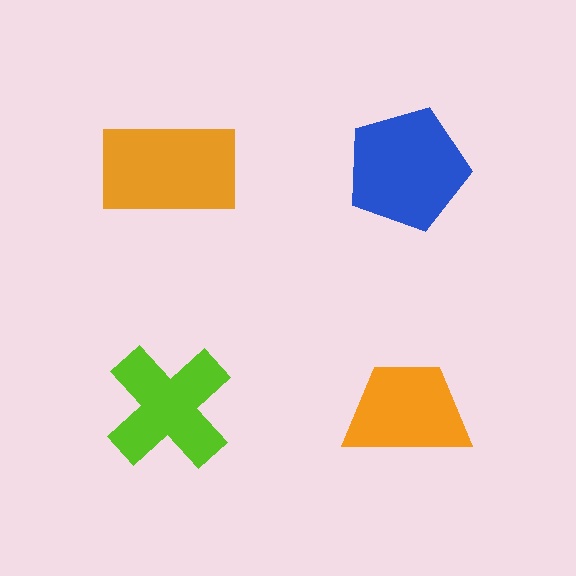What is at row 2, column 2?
An orange trapezoid.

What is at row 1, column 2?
A blue pentagon.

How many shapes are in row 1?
2 shapes.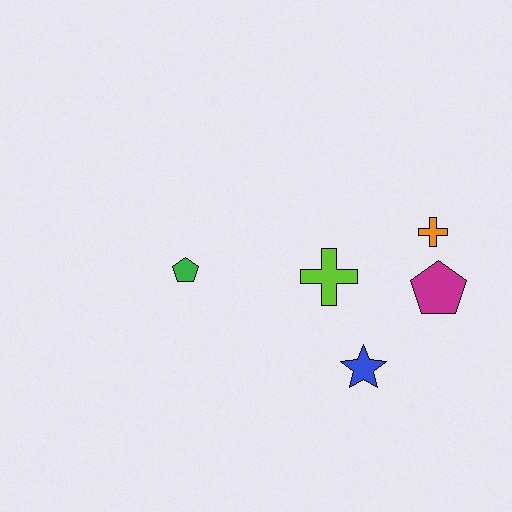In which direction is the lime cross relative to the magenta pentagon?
The lime cross is to the left of the magenta pentagon.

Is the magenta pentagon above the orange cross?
No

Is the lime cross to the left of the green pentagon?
No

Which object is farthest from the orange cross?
The green pentagon is farthest from the orange cross.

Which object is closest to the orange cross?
The magenta pentagon is closest to the orange cross.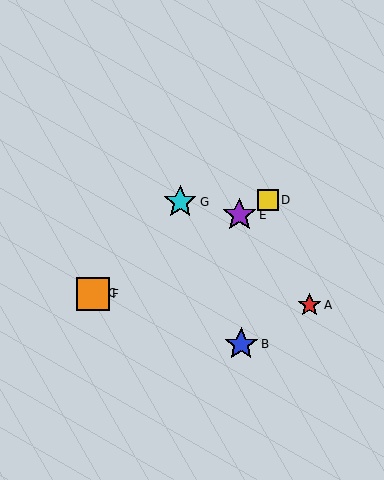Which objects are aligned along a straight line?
Objects C, D, E, F are aligned along a straight line.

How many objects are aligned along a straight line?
4 objects (C, D, E, F) are aligned along a straight line.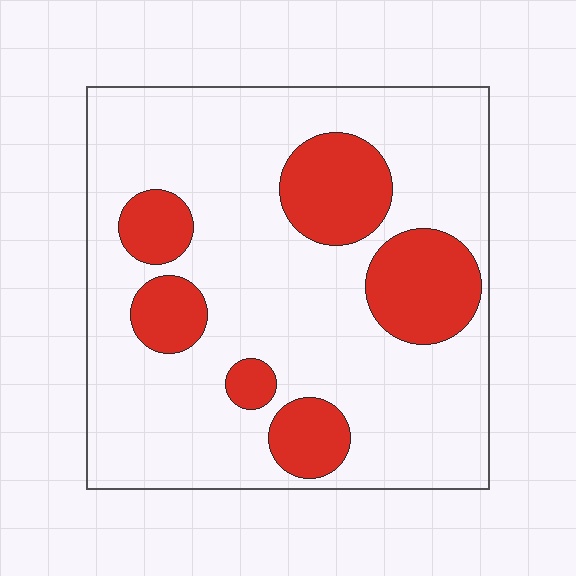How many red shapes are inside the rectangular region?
6.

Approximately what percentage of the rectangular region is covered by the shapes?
Approximately 25%.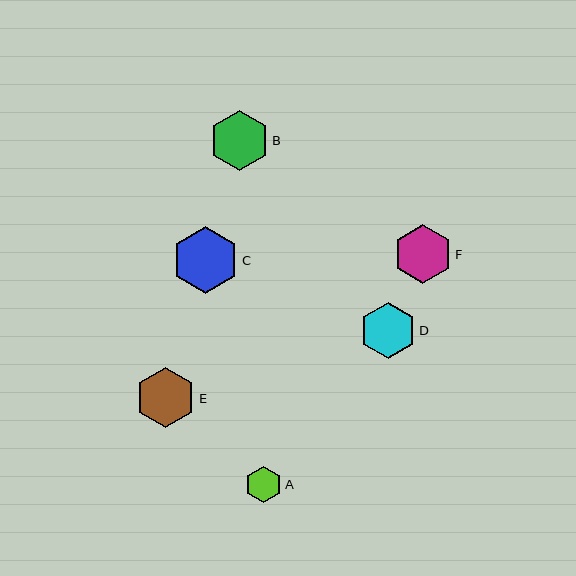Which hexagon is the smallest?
Hexagon A is the smallest with a size of approximately 36 pixels.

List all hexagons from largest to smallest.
From largest to smallest: C, E, B, F, D, A.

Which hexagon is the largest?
Hexagon C is the largest with a size of approximately 67 pixels.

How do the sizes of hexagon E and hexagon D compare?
Hexagon E and hexagon D are approximately the same size.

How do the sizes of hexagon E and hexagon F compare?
Hexagon E and hexagon F are approximately the same size.